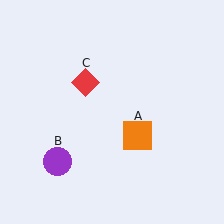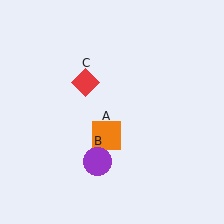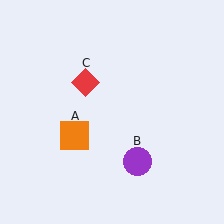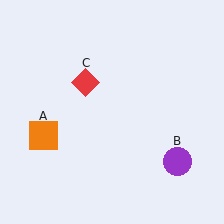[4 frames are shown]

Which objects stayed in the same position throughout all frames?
Red diamond (object C) remained stationary.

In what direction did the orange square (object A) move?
The orange square (object A) moved left.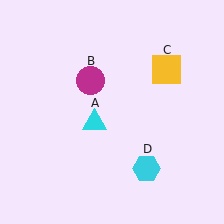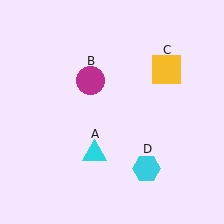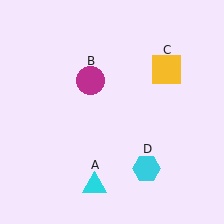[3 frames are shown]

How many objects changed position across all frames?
1 object changed position: cyan triangle (object A).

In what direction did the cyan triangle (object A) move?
The cyan triangle (object A) moved down.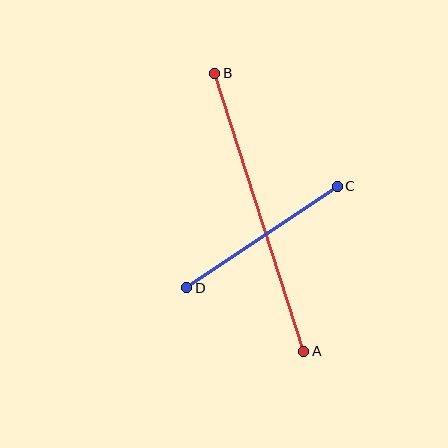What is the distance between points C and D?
The distance is approximately 182 pixels.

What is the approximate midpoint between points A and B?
The midpoint is at approximately (259, 212) pixels.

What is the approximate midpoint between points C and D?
The midpoint is at approximately (262, 237) pixels.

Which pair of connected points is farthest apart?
Points A and B are farthest apart.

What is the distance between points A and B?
The distance is approximately 292 pixels.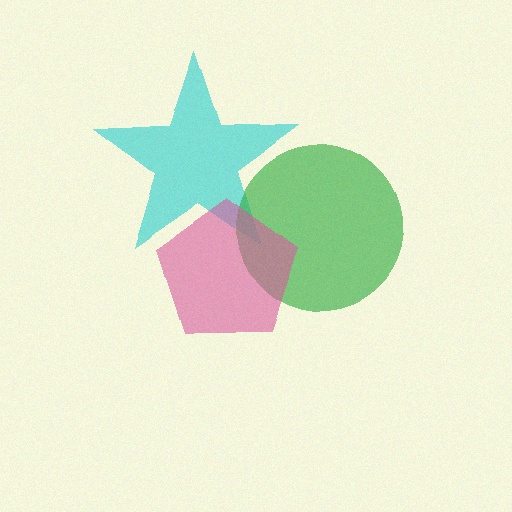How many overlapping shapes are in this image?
There are 3 overlapping shapes in the image.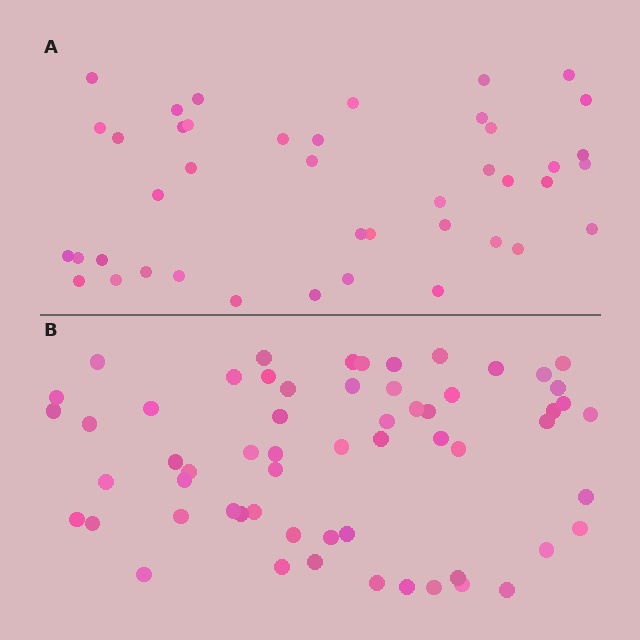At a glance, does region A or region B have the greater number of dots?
Region B (the bottom region) has more dots.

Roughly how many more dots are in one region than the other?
Region B has approximately 20 more dots than region A.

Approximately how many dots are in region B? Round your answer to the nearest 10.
About 60 dots.